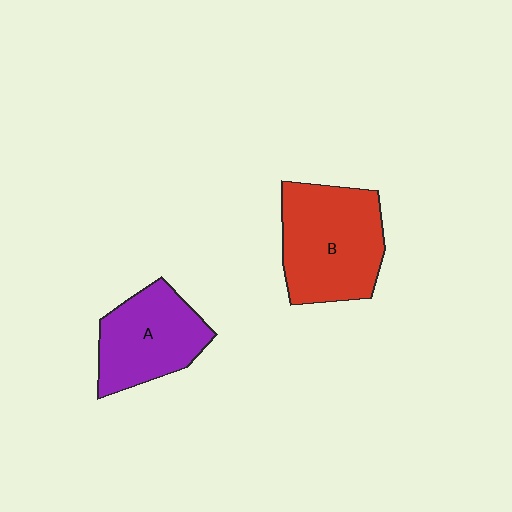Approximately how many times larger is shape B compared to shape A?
Approximately 1.3 times.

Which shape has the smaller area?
Shape A (purple).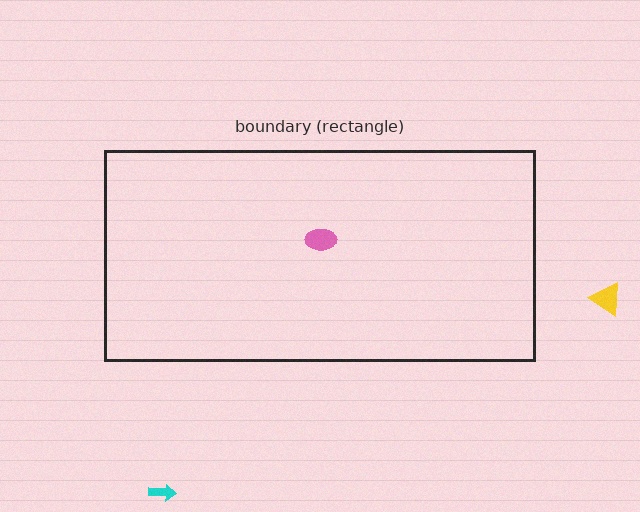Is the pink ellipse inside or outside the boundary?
Inside.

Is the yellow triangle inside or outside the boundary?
Outside.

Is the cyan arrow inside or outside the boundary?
Outside.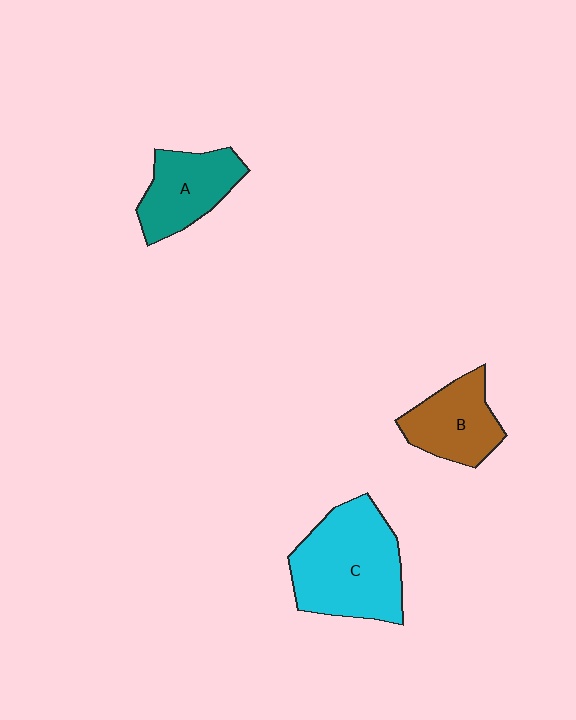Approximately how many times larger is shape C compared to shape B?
Approximately 1.7 times.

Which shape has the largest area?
Shape C (cyan).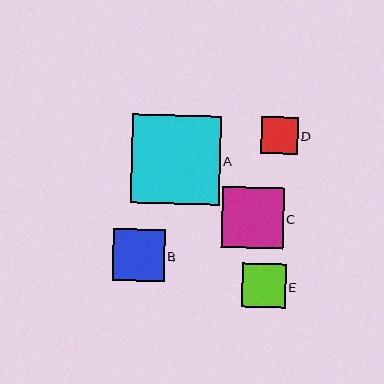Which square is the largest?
Square A is the largest with a size of approximately 88 pixels.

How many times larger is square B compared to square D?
Square B is approximately 1.4 times the size of square D.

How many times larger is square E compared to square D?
Square E is approximately 1.2 times the size of square D.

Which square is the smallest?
Square D is the smallest with a size of approximately 37 pixels.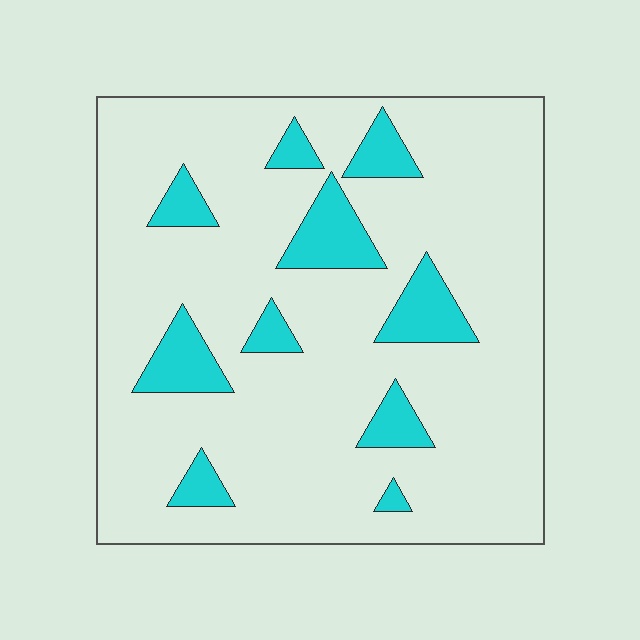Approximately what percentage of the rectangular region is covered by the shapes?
Approximately 15%.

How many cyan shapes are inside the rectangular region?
10.